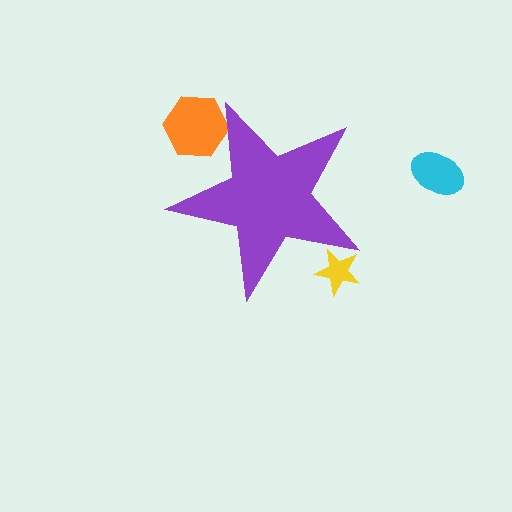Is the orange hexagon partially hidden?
Yes, the orange hexagon is partially hidden behind the purple star.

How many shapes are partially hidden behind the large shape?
2 shapes are partially hidden.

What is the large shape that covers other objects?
A purple star.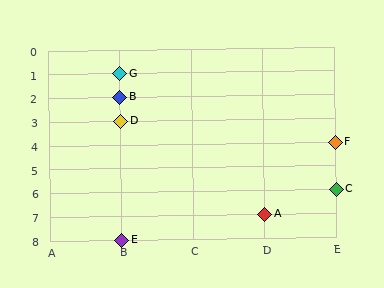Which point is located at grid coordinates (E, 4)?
Point F is at (E, 4).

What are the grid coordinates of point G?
Point G is at grid coordinates (B, 1).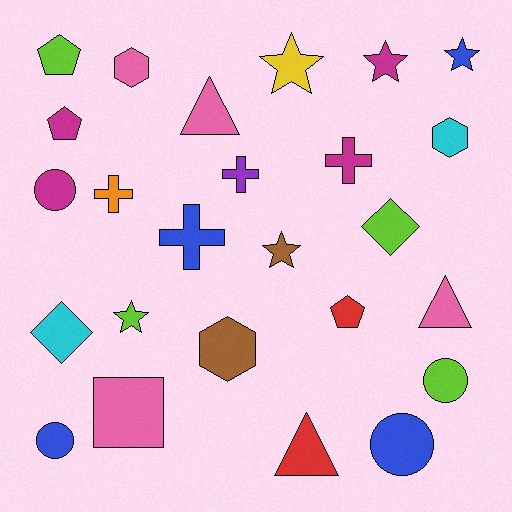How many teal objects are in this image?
There are no teal objects.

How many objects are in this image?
There are 25 objects.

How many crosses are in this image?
There are 4 crosses.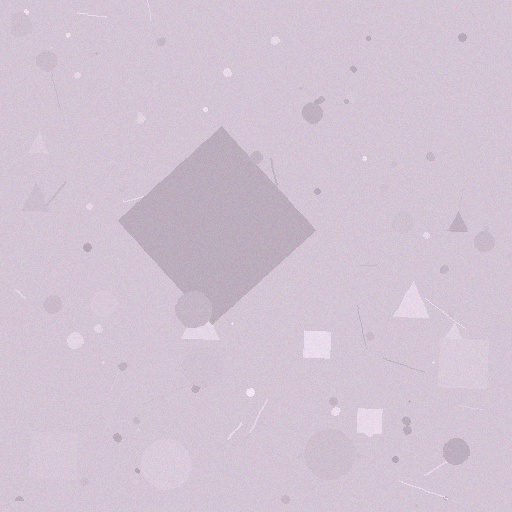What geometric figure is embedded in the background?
A diamond is embedded in the background.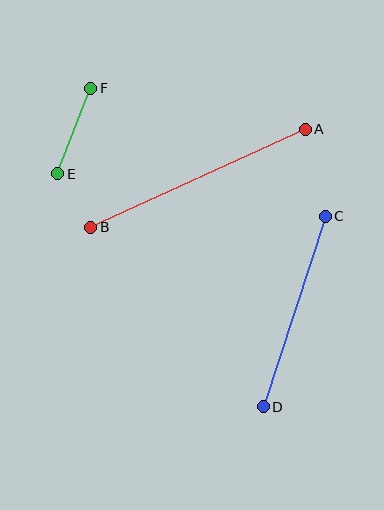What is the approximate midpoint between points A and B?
The midpoint is at approximately (198, 178) pixels.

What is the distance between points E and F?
The distance is approximately 91 pixels.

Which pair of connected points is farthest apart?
Points A and B are farthest apart.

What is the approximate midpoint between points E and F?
The midpoint is at approximately (74, 131) pixels.